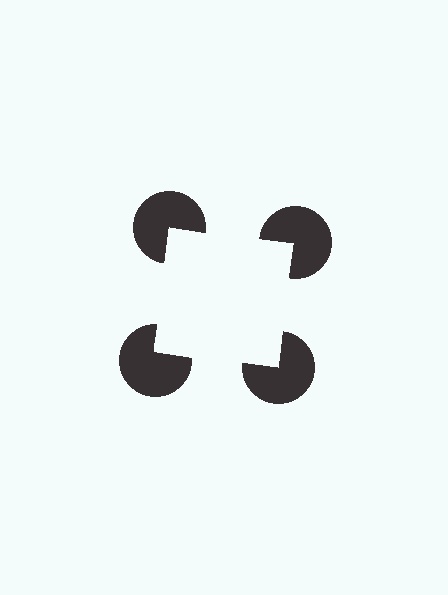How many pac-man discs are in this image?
There are 4 — one at each vertex of the illusory square.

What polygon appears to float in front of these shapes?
An illusory square — its edges are inferred from the aligned wedge cuts in the pac-man discs, not physically drawn.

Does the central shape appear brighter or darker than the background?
It typically appears slightly brighter than the background, even though no actual brightness change is drawn.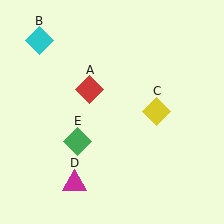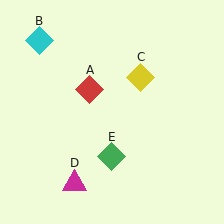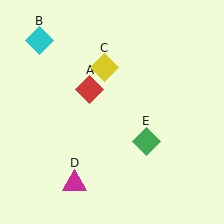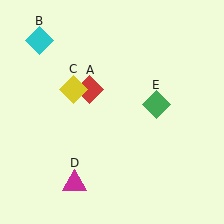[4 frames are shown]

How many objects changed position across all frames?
2 objects changed position: yellow diamond (object C), green diamond (object E).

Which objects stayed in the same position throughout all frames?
Red diamond (object A) and cyan diamond (object B) and magenta triangle (object D) remained stationary.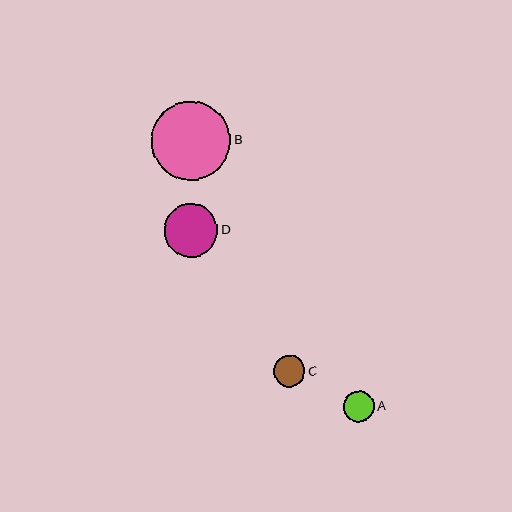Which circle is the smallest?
Circle A is the smallest with a size of approximately 31 pixels.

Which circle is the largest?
Circle B is the largest with a size of approximately 79 pixels.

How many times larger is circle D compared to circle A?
Circle D is approximately 1.7 times the size of circle A.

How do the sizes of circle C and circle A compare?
Circle C and circle A are approximately the same size.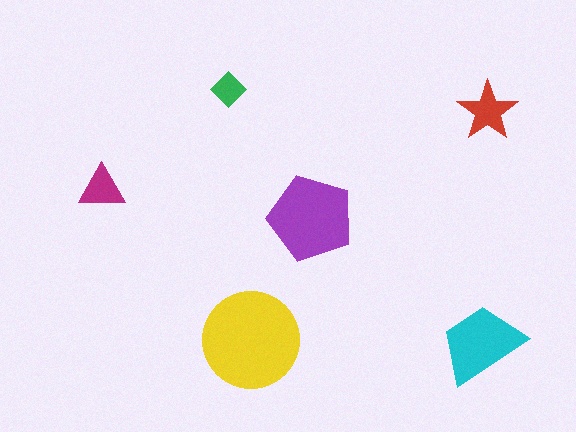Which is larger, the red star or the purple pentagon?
The purple pentagon.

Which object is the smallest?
The green diamond.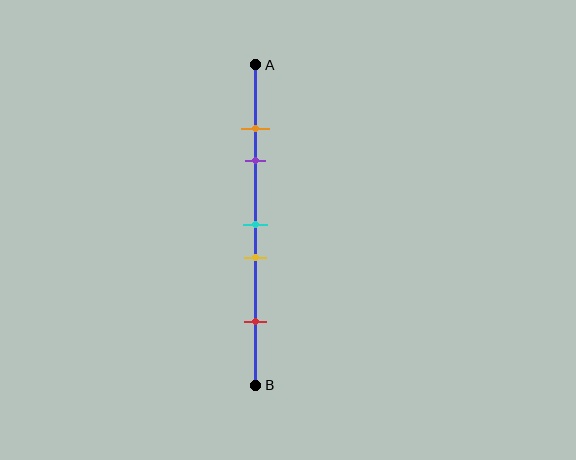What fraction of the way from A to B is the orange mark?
The orange mark is approximately 20% (0.2) of the way from A to B.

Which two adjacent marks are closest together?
The orange and purple marks are the closest adjacent pair.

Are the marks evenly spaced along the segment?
No, the marks are not evenly spaced.